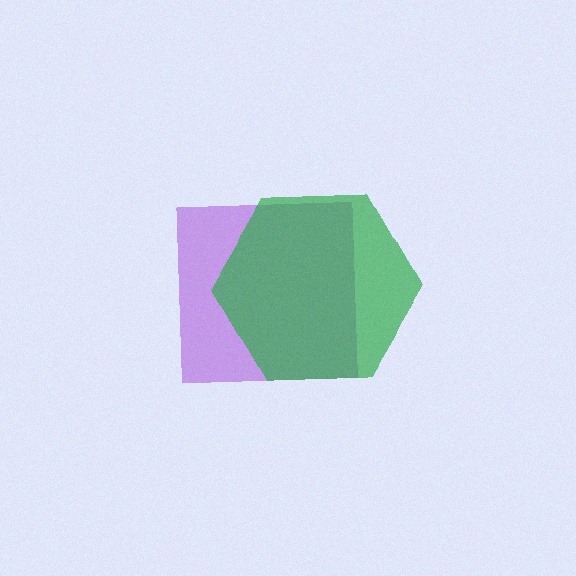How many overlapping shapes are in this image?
There are 2 overlapping shapes in the image.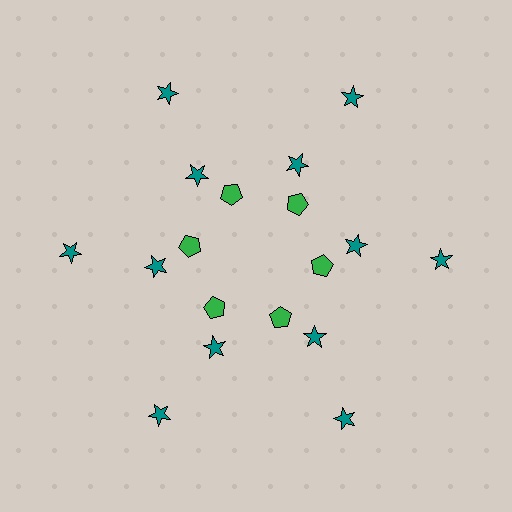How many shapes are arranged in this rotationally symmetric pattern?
There are 18 shapes, arranged in 6 groups of 3.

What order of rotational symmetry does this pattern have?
This pattern has 6-fold rotational symmetry.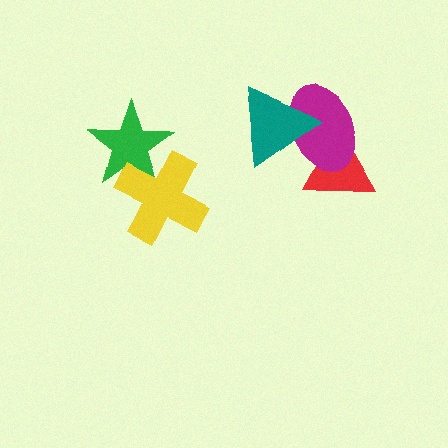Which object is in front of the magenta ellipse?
The teal triangle is in front of the magenta ellipse.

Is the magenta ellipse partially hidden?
Yes, it is partially covered by another shape.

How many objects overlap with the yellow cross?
1 object overlaps with the yellow cross.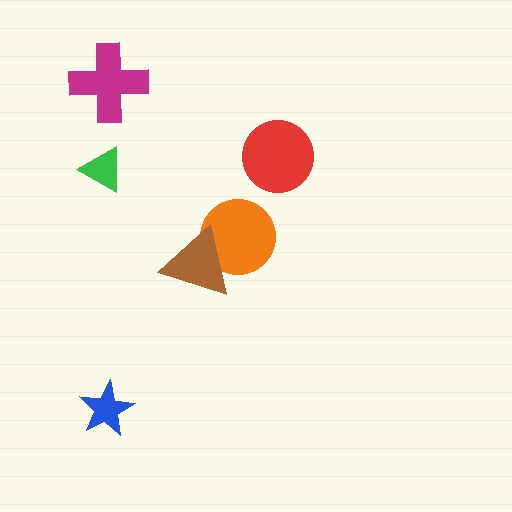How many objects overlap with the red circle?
0 objects overlap with the red circle.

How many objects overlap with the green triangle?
0 objects overlap with the green triangle.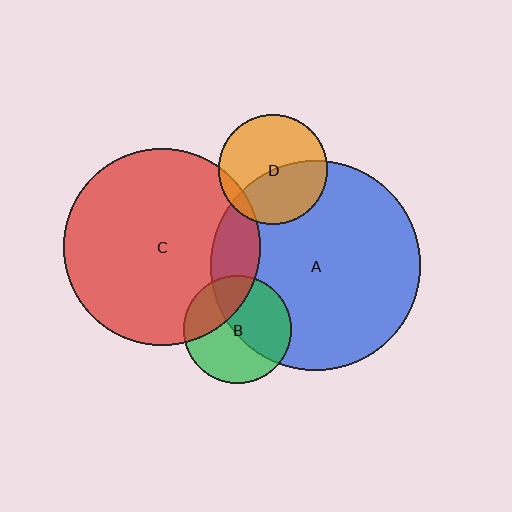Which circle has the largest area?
Circle A (blue).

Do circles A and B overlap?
Yes.